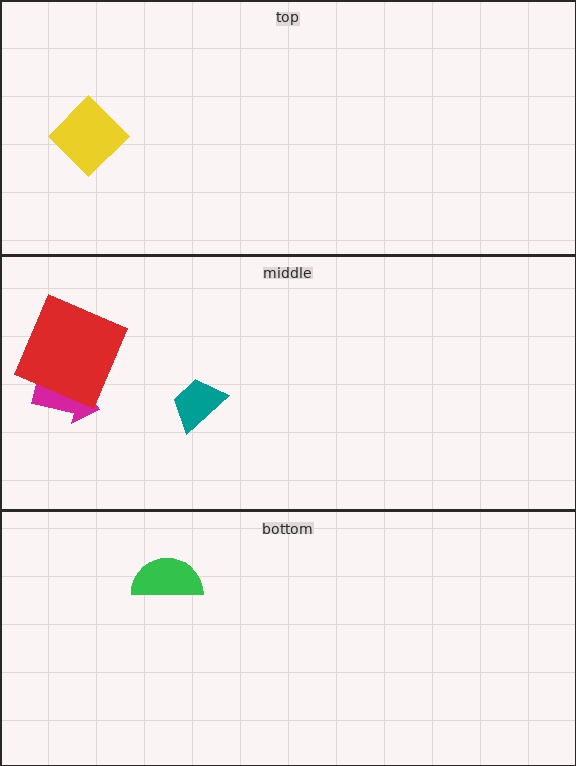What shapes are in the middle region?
The magenta arrow, the teal trapezoid, the red square.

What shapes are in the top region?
The yellow diamond.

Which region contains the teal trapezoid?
The middle region.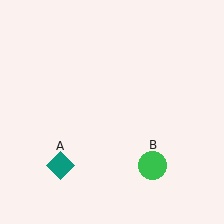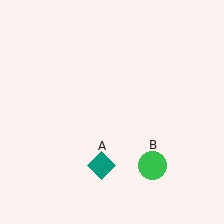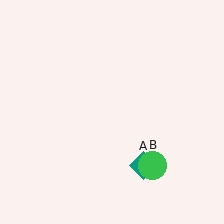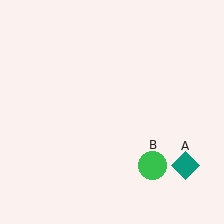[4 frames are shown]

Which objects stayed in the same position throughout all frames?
Green circle (object B) remained stationary.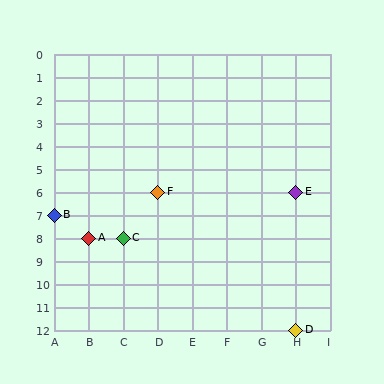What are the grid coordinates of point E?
Point E is at grid coordinates (H, 6).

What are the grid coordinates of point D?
Point D is at grid coordinates (H, 12).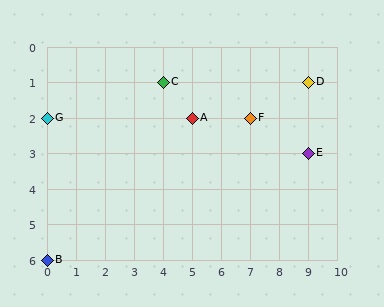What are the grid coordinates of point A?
Point A is at grid coordinates (5, 2).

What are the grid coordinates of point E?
Point E is at grid coordinates (9, 3).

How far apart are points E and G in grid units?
Points E and G are 9 columns and 1 row apart (about 9.1 grid units diagonally).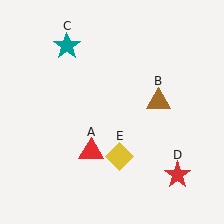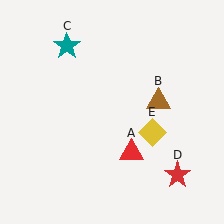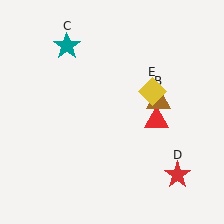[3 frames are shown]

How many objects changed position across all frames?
2 objects changed position: red triangle (object A), yellow diamond (object E).